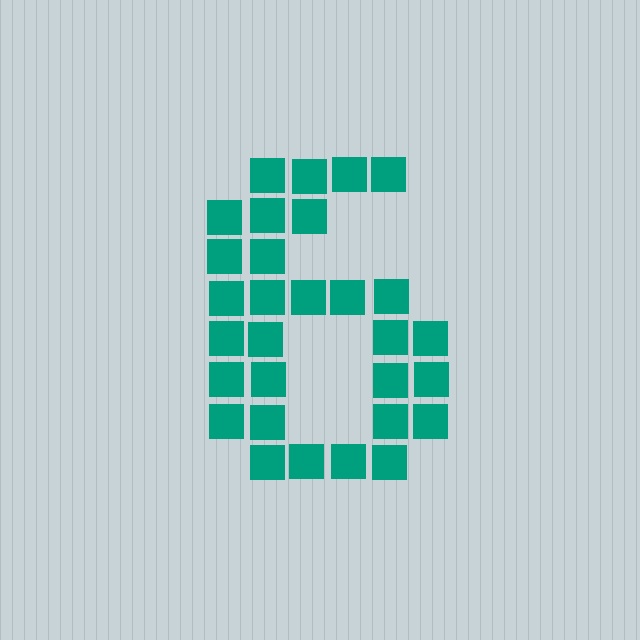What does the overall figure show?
The overall figure shows the digit 6.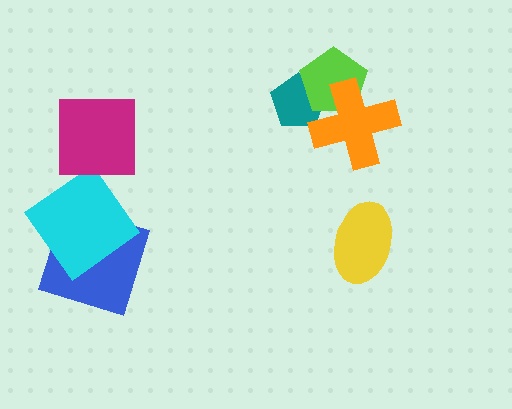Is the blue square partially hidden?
Yes, it is partially covered by another shape.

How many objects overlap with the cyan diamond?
1 object overlaps with the cyan diamond.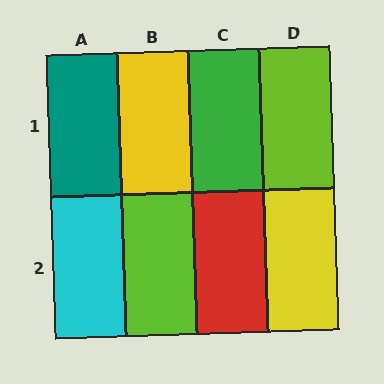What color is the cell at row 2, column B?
Lime.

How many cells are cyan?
1 cell is cyan.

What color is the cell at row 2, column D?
Yellow.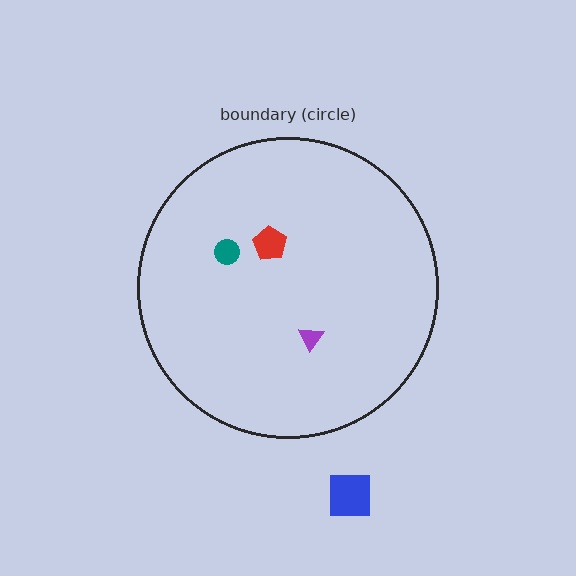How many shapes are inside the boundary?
3 inside, 1 outside.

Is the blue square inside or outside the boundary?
Outside.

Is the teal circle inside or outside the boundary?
Inside.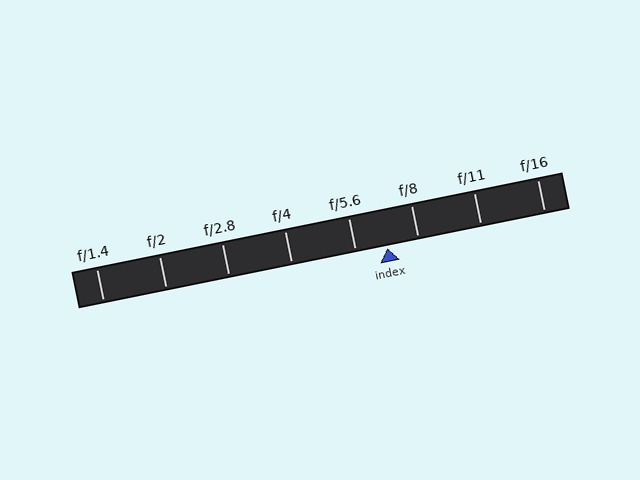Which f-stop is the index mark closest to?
The index mark is closest to f/8.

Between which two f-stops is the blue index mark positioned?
The index mark is between f/5.6 and f/8.